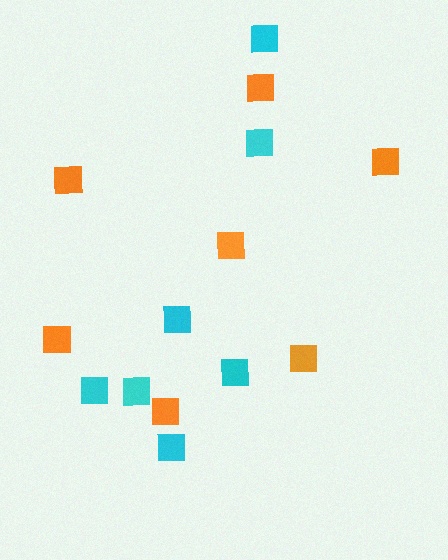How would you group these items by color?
There are 2 groups: one group of cyan squares (7) and one group of orange squares (7).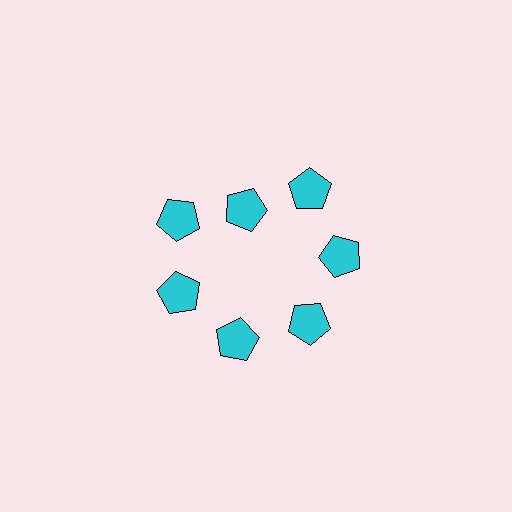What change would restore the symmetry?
The symmetry would be restored by moving it outward, back onto the ring so that all 7 pentagons sit at equal angles and equal distance from the center.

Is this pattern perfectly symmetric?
No. The 7 cyan pentagons are arranged in a ring, but one element near the 12 o'clock position is pulled inward toward the center, breaking the 7-fold rotational symmetry.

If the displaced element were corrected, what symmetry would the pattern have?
It would have 7-fold rotational symmetry — the pattern would map onto itself every 51 degrees.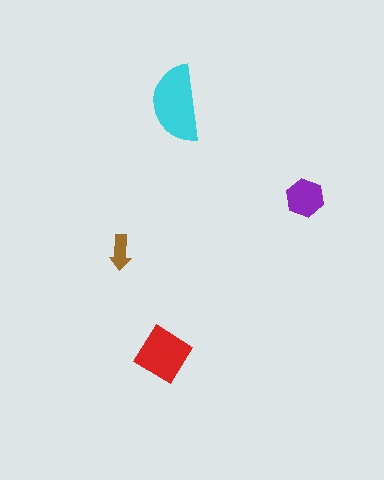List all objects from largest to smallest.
The cyan semicircle, the red diamond, the purple hexagon, the brown arrow.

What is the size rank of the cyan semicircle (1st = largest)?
1st.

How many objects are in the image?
There are 4 objects in the image.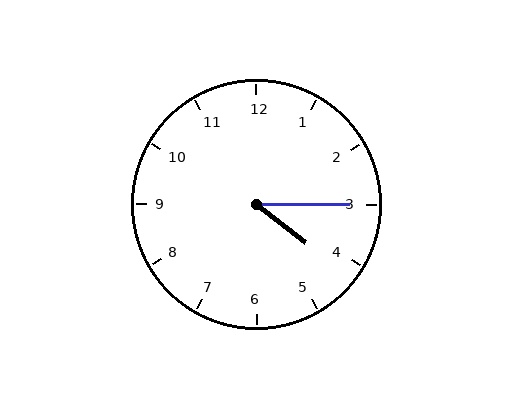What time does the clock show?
4:15.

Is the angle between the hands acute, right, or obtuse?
It is acute.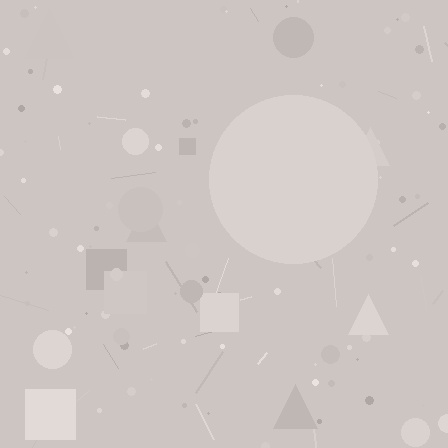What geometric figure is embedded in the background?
A circle is embedded in the background.